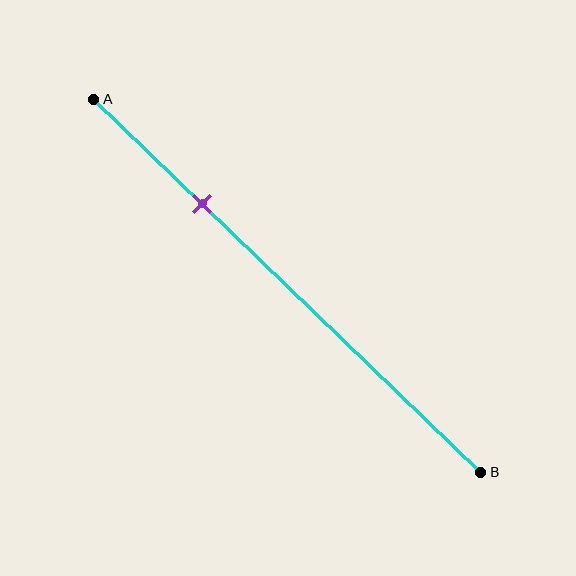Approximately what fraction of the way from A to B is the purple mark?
The purple mark is approximately 30% of the way from A to B.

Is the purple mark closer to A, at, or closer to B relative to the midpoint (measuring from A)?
The purple mark is closer to point A than the midpoint of segment AB.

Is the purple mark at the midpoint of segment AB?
No, the mark is at about 30% from A, not at the 50% midpoint.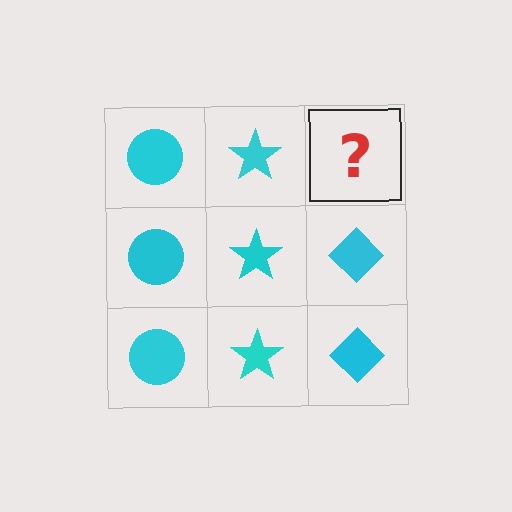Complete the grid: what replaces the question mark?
The question mark should be replaced with a cyan diamond.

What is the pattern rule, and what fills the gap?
The rule is that each column has a consistent shape. The gap should be filled with a cyan diamond.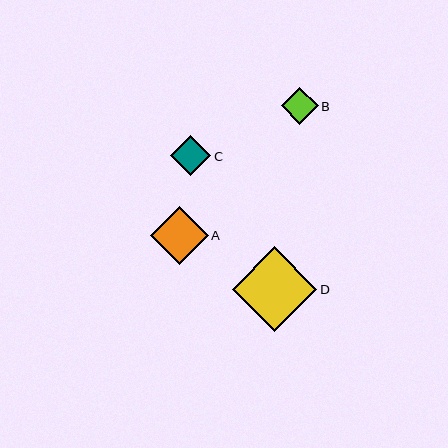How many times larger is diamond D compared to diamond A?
Diamond D is approximately 1.5 times the size of diamond A.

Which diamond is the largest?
Diamond D is the largest with a size of approximately 84 pixels.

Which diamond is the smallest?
Diamond B is the smallest with a size of approximately 37 pixels.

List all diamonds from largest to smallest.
From largest to smallest: D, A, C, B.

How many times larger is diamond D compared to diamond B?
Diamond D is approximately 2.3 times the size of diamond B.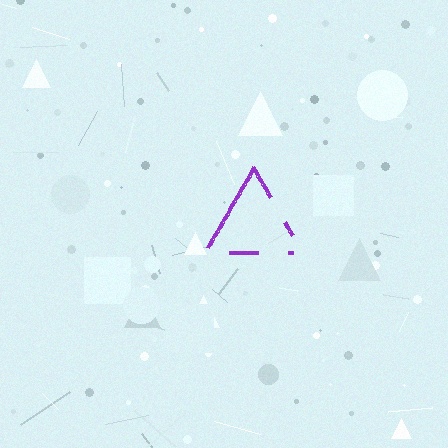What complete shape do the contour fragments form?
The contour fragments form a triangle.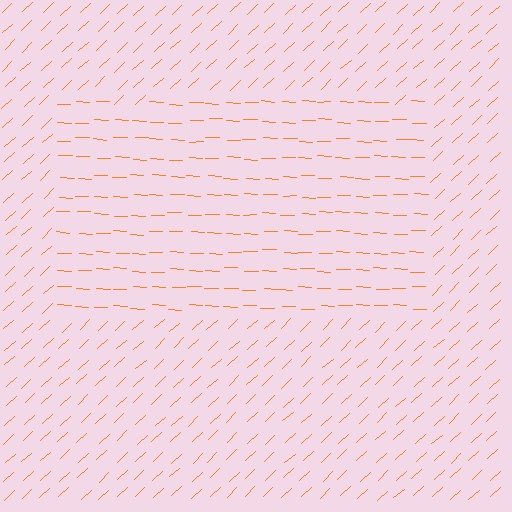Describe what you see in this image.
The image is filled with small orange line segments. A rectangle region in the image has lines oriented differently from the surrounding lines, creating a visible texture boundary.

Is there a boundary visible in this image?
Yes, there is a texture boundary formed by a change in line orientation.